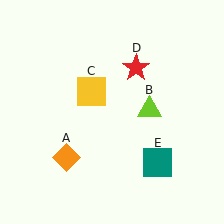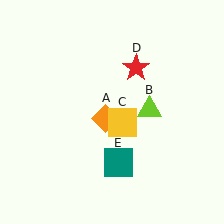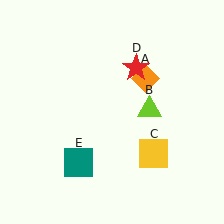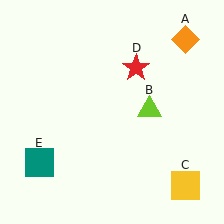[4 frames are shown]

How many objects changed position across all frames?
3 objects changed position: orange diamond (object A), yellow square (object C), teal square (object E).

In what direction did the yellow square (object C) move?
The yellow square (object C) moved down and to the right.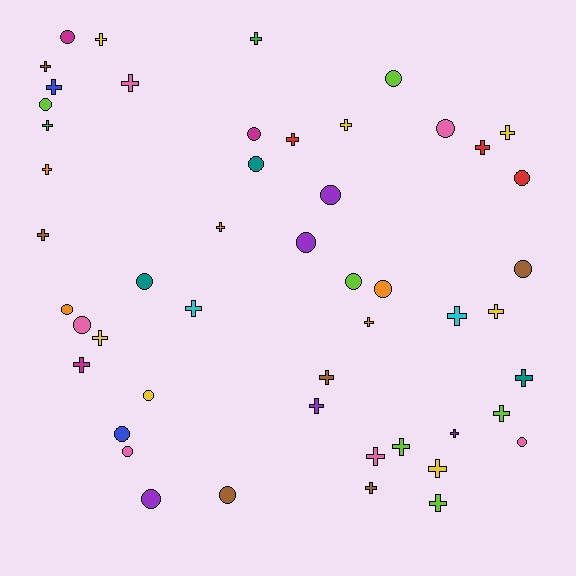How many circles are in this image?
There are 21 circles.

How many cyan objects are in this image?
There are 2 cyan objects.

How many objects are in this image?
There are 50 objects.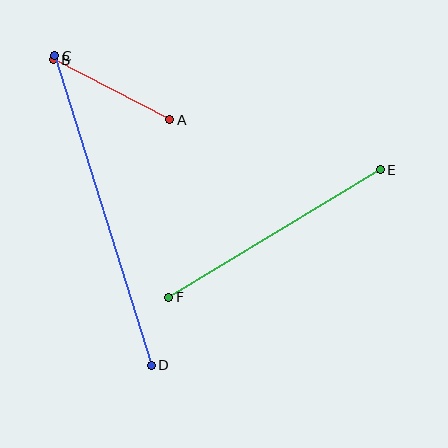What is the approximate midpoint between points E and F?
The midpoint is at approximately (274, 233) pixels.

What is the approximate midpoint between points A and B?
The midpoint is at approximately (112, 90) pixels.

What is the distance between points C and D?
The distance is approximately 324 pixels.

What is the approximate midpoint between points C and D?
The midpoint is at approximately (103, 210) pixels.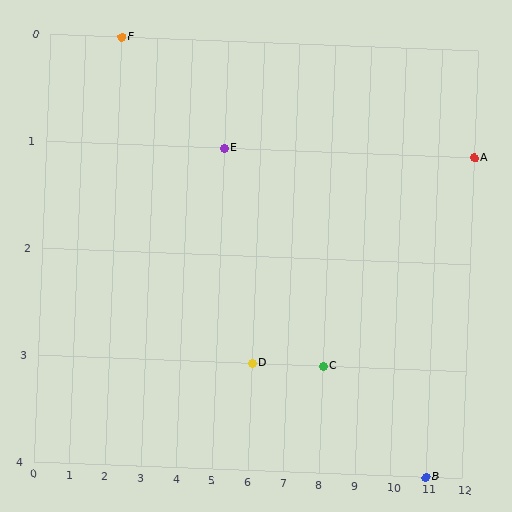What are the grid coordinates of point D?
Point D is at grid coordinates (6, 3).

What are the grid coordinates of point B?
Point B is at grid coordinates (11, 4).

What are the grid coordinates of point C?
Point C is at grid coordinates (8, 3).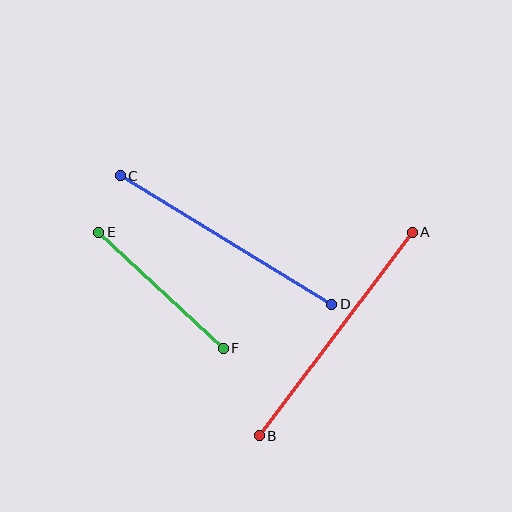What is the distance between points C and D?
The distance is approximately 248 pixels.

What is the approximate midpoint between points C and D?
The midpoint is at approximately (226, 240) pixels.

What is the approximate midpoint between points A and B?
The midpoint is at approximately (336, 334) pixels.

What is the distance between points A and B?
The distance is approximately 255 pixels.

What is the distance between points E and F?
The distance is approximately 170 pixels.